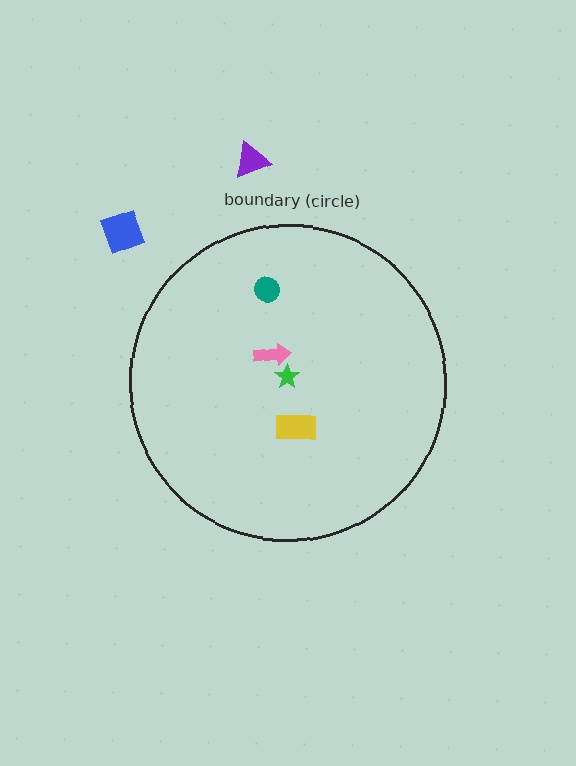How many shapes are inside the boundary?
4 inside, 2 outside.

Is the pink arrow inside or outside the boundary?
Inside.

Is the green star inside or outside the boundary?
Inside.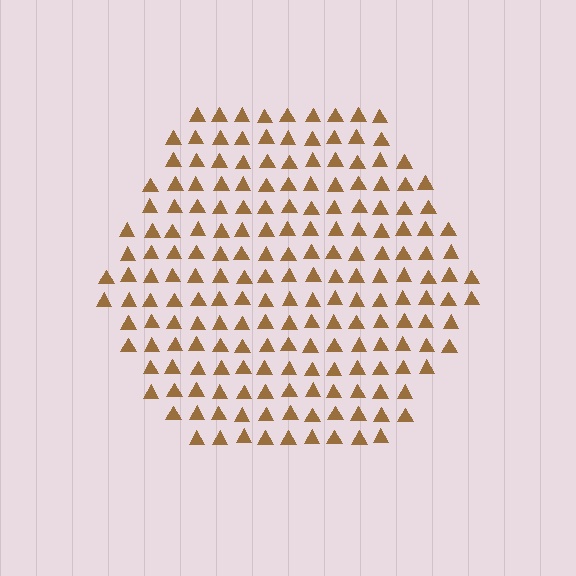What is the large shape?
The large shape is a hexagon.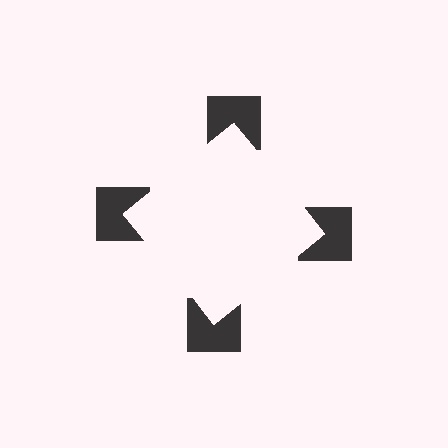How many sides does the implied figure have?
4 sides.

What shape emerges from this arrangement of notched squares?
An illusory square — its edges are inferred from the aligned wedge cuts in the notched squares, not physically drawn.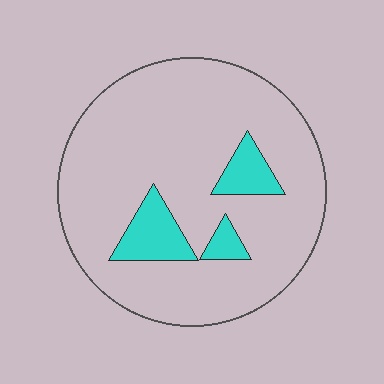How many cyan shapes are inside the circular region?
3.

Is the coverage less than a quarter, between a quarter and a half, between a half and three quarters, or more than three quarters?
Less than a quarter.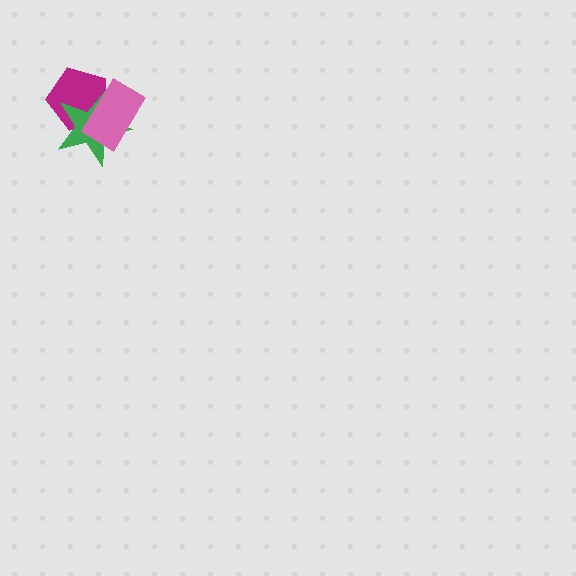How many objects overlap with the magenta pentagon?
2 objects overlap with the magenta pentagon.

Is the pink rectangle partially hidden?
No, no other shape covers it.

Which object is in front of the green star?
The pink rectangle is in front of the green star.